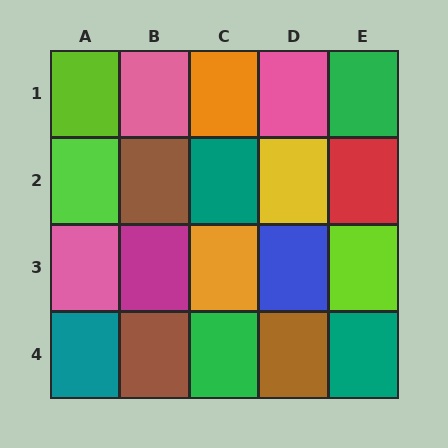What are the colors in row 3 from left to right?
Pink, magenta, orange, blue, lime.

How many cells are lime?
3 cells are lime.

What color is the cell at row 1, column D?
Pink.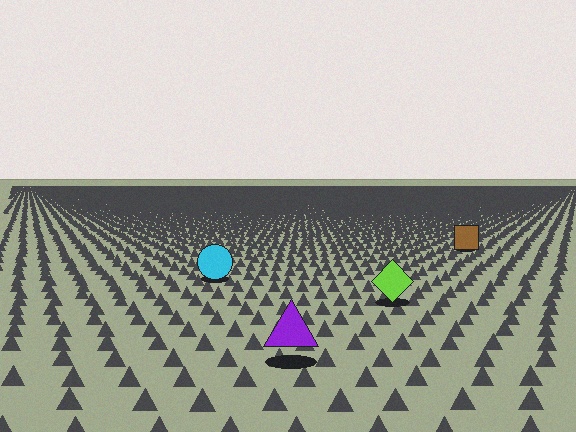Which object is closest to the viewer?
The purple triangle is closest. The texture marks near it are larger and more spread out.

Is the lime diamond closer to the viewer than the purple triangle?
No. The purple triangle is closer — you can tell from the texture gradient: the ground texture is coarser near it.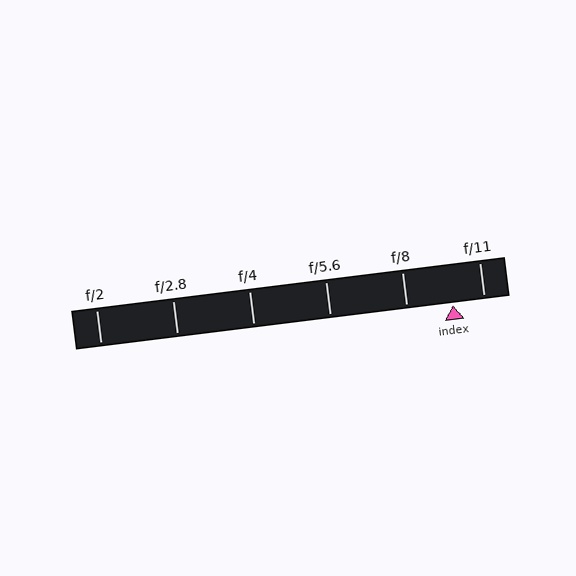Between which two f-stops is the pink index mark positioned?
The index mark is between f/8 and f/11.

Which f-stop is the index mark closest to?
The index mark is closest to f/11.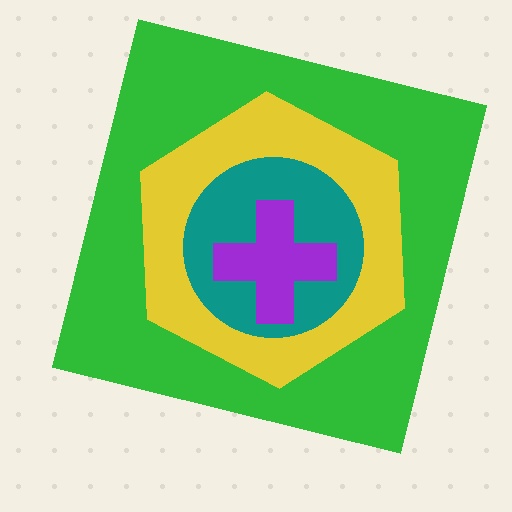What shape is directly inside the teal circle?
The purple cross.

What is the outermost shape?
The green square.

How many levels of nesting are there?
4.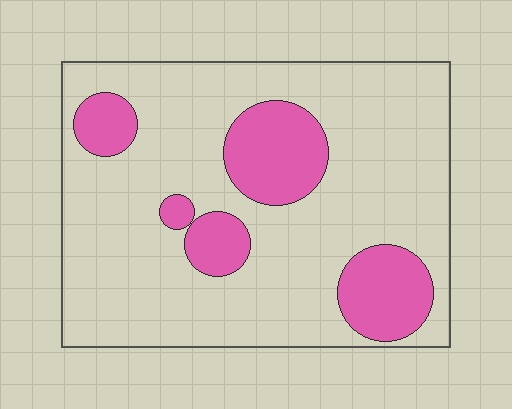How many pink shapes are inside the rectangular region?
5.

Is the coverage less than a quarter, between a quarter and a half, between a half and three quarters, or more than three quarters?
Less than a quarter.